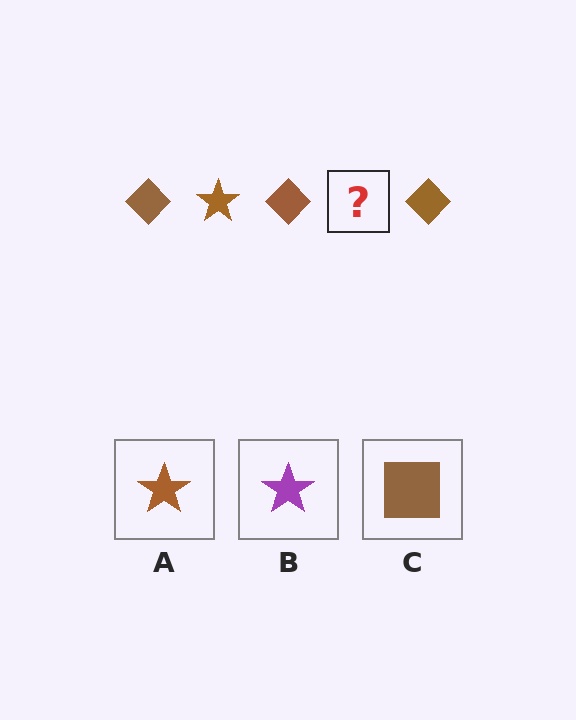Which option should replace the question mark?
Option A.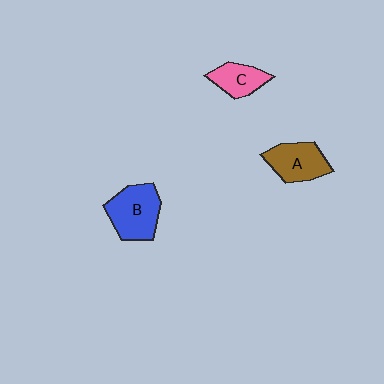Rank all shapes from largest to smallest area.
From largest to smallest: B (blue), A (brown), C (pink).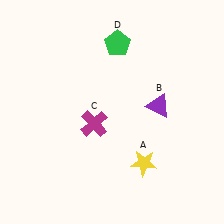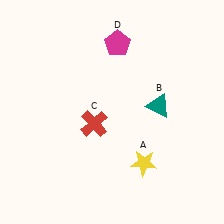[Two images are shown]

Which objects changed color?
B changed from purple to teal. C changed from magenta to red. D changed from green to magenta.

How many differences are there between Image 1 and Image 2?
There are 3 differences between the two images.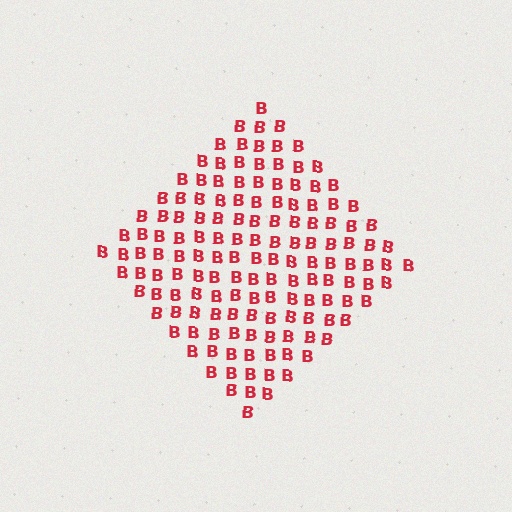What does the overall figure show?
The overall figure shows a diamond.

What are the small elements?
The small elements are letter B's.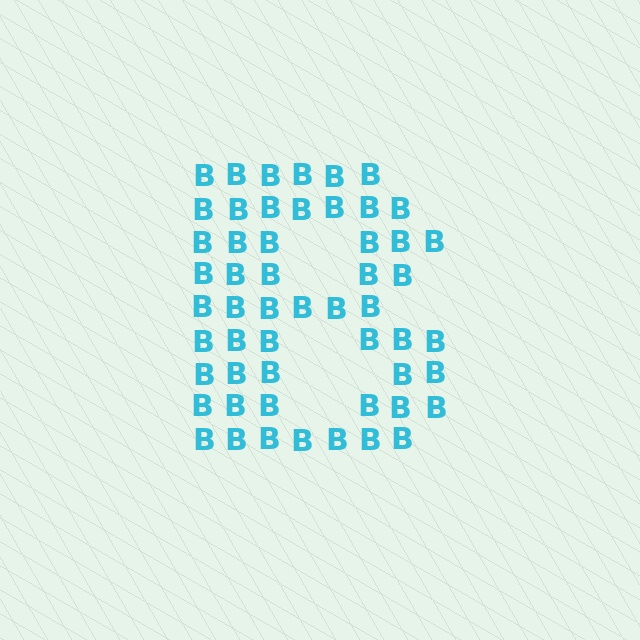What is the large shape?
The large shape is the letter B.